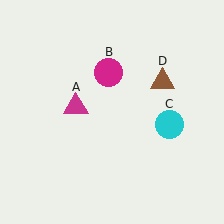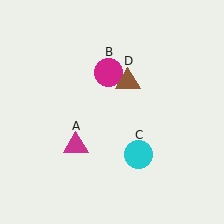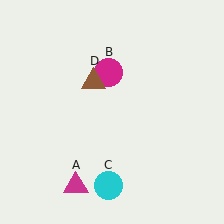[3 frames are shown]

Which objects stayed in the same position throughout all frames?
Magenta circle (object B) remained stationary.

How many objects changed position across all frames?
3 objects changed position: magenta triangle (object A), cyan circle (object C), brown triangle (object D).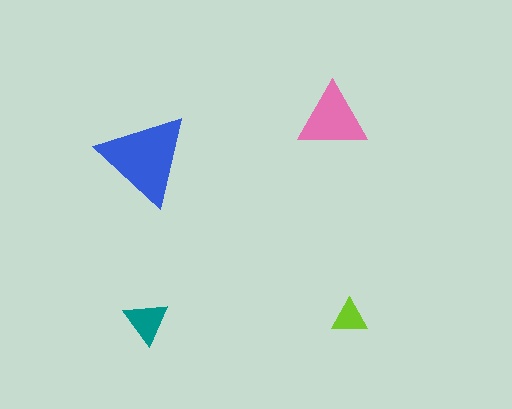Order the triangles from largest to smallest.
the blue one, the pink one, the teal one, the lime one.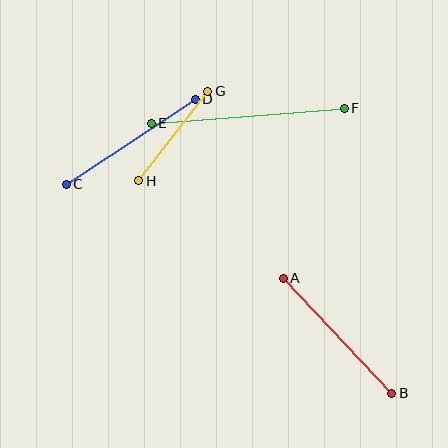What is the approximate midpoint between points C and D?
The midpoint is at approximately (131, 142) pixels.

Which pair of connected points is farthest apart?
Points E and F are farthest apart.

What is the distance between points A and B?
The distance is approximately 158 pixels.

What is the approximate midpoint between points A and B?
The midpoint is at approximately (338, 336) pixels.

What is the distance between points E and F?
The distance is approximately 193 pixels.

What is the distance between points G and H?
The distance is approximately 113 pixels.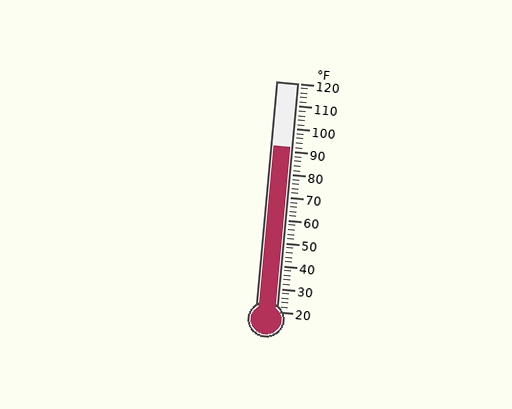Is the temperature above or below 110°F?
The temperature is below 110°F.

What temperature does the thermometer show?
The thermometer shows approximately 92°F.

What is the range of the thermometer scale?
The thermometer scale ranges from 20°F to 120°F.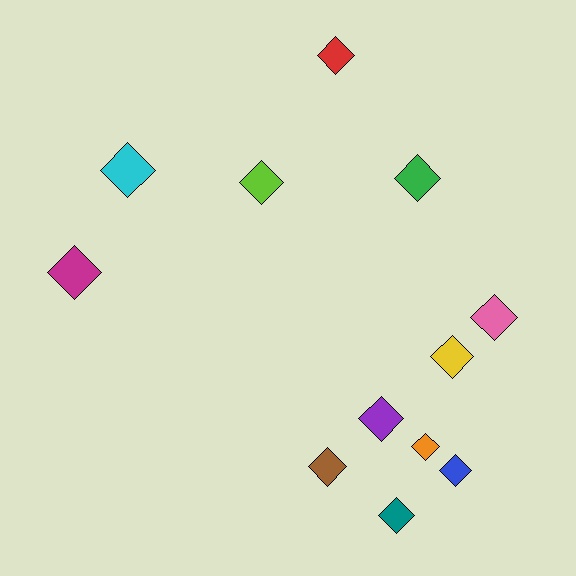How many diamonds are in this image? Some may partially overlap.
There are 12 diamonds.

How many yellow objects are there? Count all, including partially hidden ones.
There is 1 yellow object.